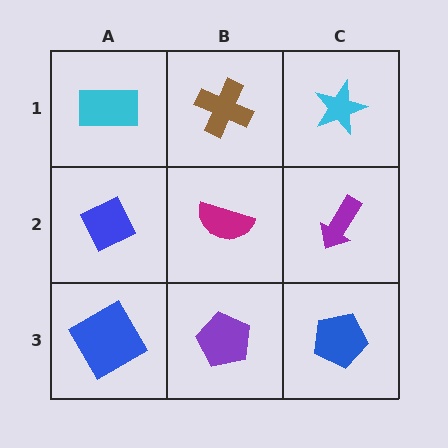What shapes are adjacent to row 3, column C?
A purple arrow (row 2, column C), a purple pentagon (row 3, column B).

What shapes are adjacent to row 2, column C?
A cyan star (row 1, column C), a blue pentagon (row 3, column C), a magenta semicircle (row 2, column B).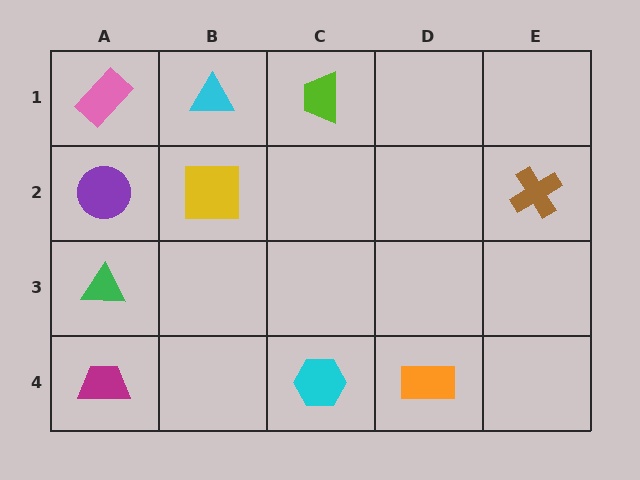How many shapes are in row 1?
3 shapes.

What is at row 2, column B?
A yellow square.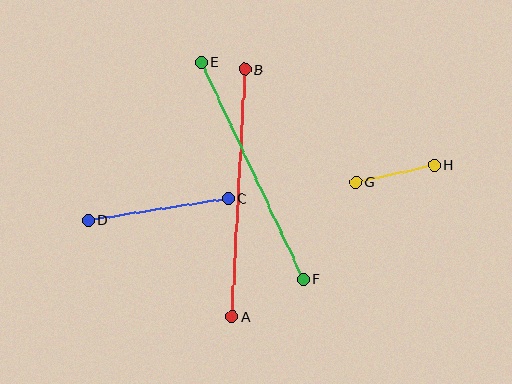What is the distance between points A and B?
The distance is approximately 247 pixels.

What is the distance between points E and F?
The distance is approximately 240 pixels.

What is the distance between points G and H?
The distance is approximately 81 pixels.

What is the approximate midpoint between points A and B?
The midpoint is at approximately (238, 193) pixels.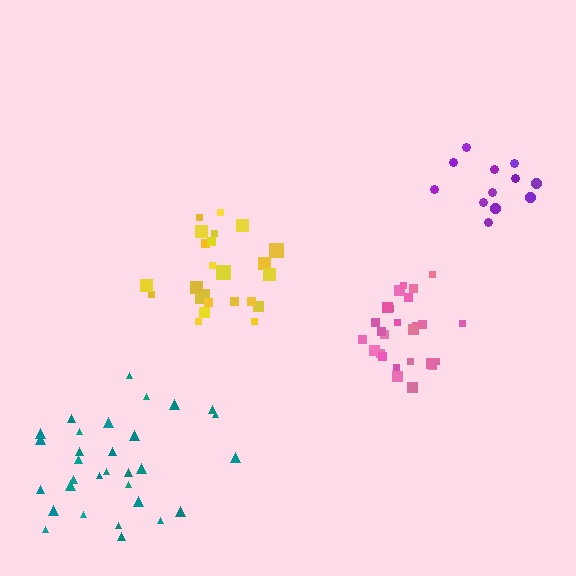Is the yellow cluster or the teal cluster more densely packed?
Yellow.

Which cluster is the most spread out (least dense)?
Teal.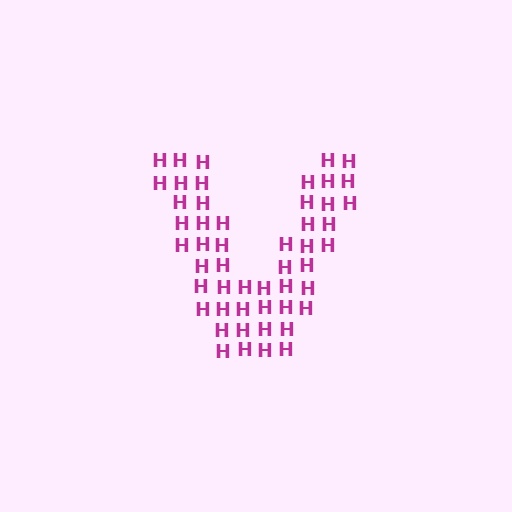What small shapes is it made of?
It is made of small letter H's.